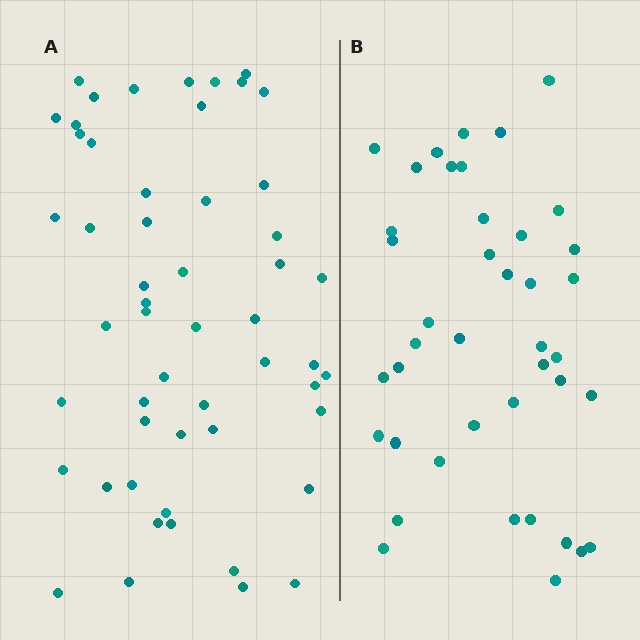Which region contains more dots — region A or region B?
Region A (the left region) has more dots.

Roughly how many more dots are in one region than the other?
Region A has roughly 12 or so more dots than region B.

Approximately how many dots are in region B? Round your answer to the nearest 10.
About 40 dots. (The exact count is 41, which rounds to 40.)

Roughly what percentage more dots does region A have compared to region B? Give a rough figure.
About 30% more.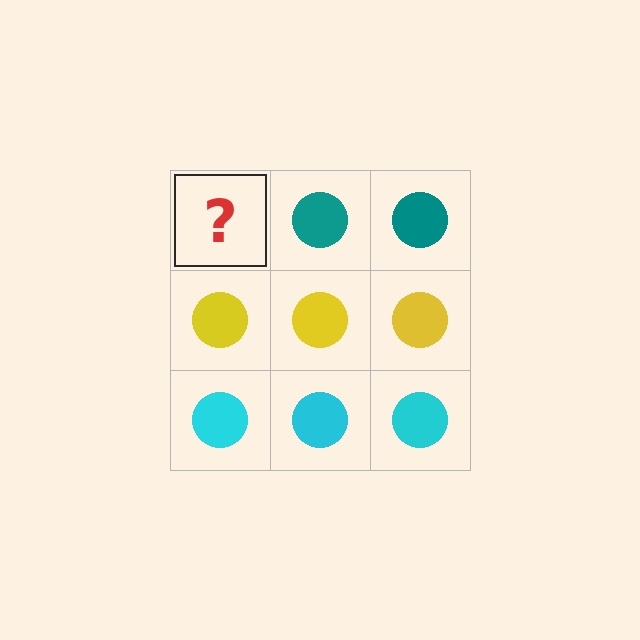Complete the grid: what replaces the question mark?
The question mark should be replaced with a teal circle.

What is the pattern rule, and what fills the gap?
The rule is that each row has a consistent color. The gap should be filled with a teal circle.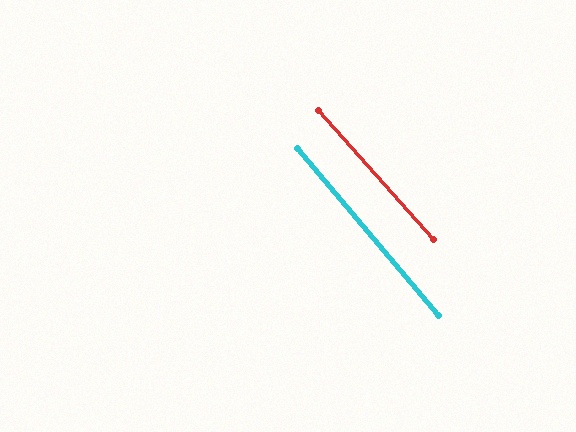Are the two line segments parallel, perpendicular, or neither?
Parallel — their directions differ by only 1.5°.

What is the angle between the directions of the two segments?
Approximately 1 degree.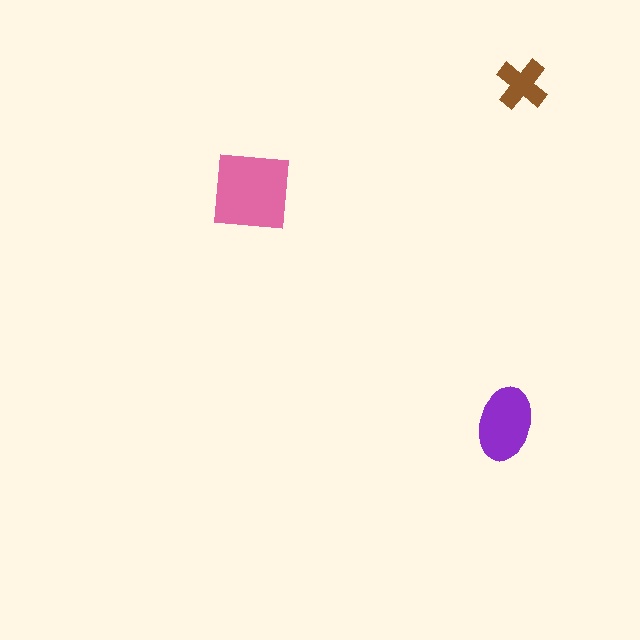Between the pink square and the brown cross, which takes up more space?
The pink square.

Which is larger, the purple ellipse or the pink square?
The pink square.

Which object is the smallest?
The brown cross.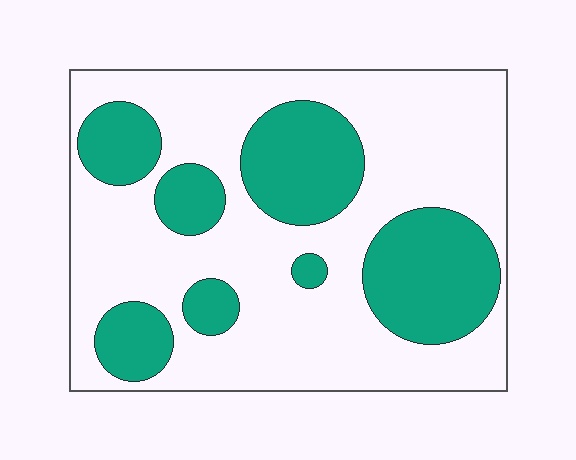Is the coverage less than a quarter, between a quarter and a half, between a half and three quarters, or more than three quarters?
Between a quarter and a half.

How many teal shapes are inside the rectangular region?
7.